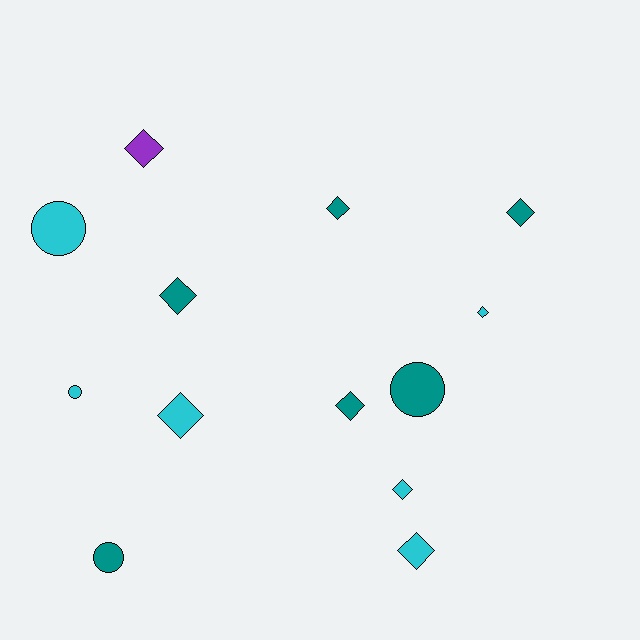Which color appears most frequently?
Teal, with 6 objects.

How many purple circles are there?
There are no purple circles.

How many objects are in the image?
There are 13 objects.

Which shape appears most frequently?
Diamond, with 9 objects.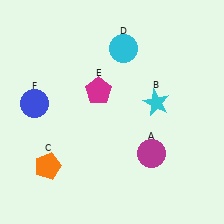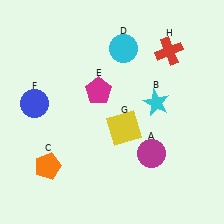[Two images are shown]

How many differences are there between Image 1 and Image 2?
There are 2 differences between the two images.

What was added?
A yellow square (G), a red cross (H) were added in Image 2.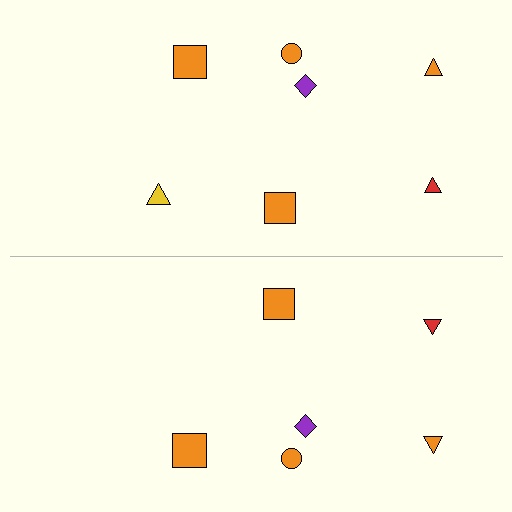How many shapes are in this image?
There are 13 shapes in this image.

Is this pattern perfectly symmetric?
No, the pattern is not perfectly symmetric. A yellow triangle is missing from the bottom side.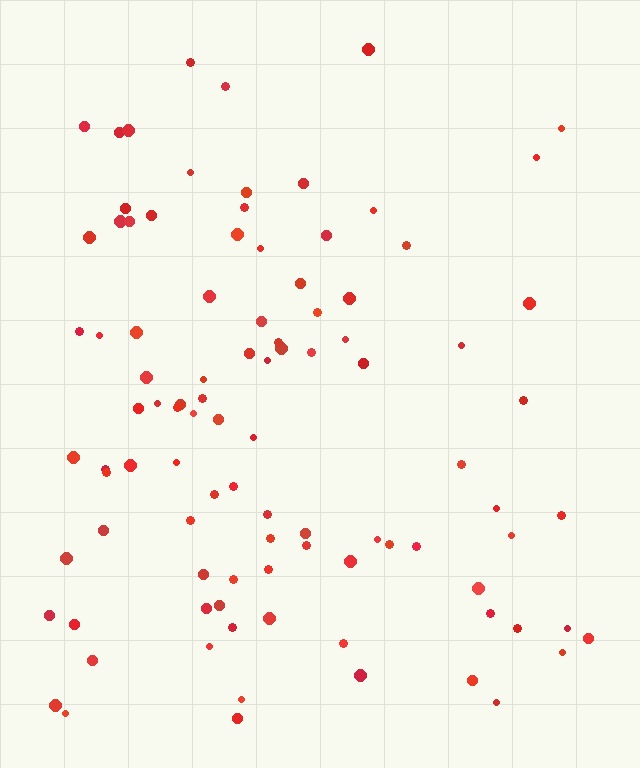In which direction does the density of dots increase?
From right to left, with the left side densest.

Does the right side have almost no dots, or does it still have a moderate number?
Still a moderate number, just noticeably fewer than the left.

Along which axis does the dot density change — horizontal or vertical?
Horizontal.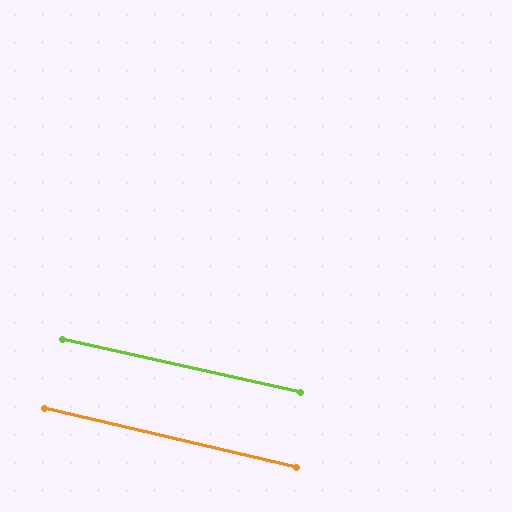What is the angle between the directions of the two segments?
Approximately 1 degree.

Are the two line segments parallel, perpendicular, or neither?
Parallel — their directions differ by only 0.8°.